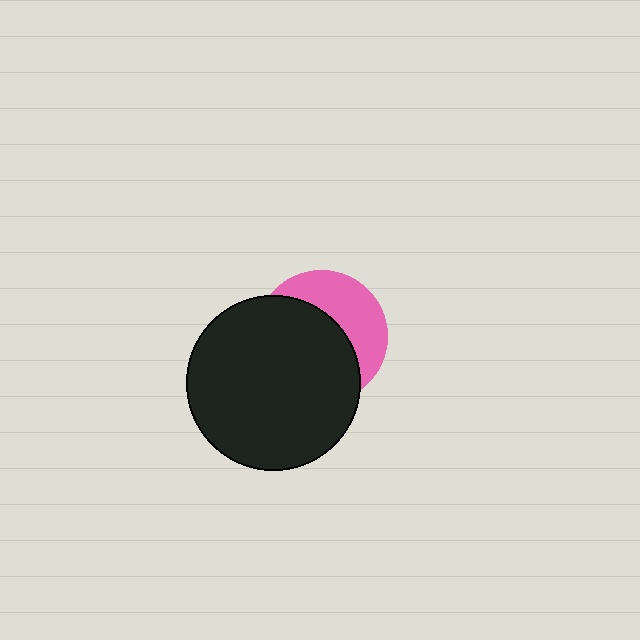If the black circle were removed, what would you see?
You would see the complete pink circle.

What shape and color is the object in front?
The object in front is a black circle.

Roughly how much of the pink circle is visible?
A small part of it is visible (roughly 39%).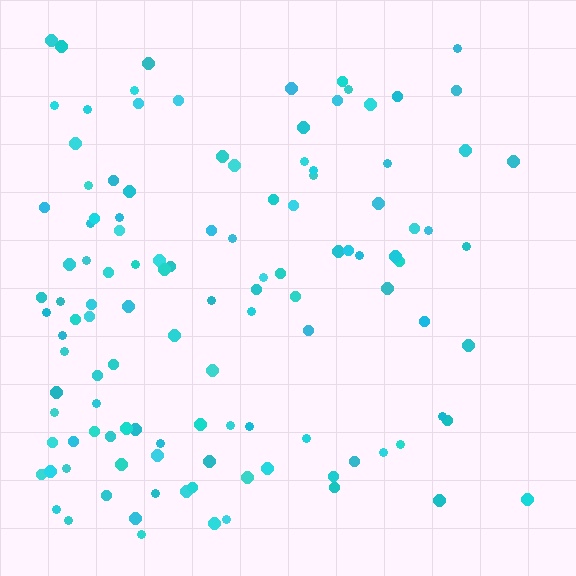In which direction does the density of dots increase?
From right to left, with the left side densest.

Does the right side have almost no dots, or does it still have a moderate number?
Still a moderate number, just noticeably fewer than the left.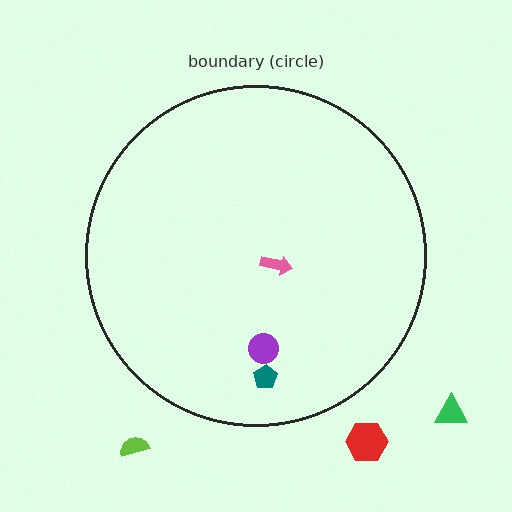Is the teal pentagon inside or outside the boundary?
Inside.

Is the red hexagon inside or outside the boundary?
Outside.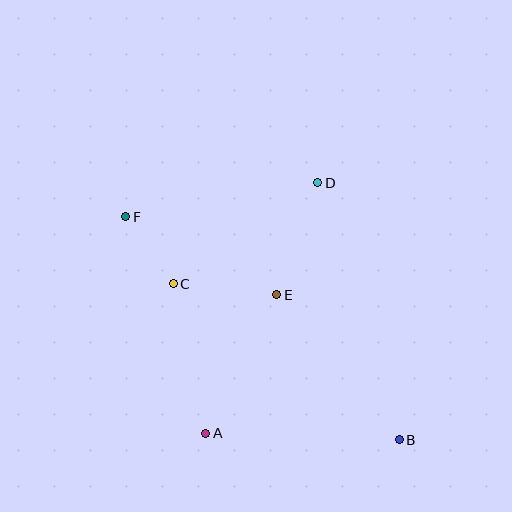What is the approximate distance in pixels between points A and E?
The distance between A and E is approximately 156 pixels.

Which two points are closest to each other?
Points C and F are closest to each other.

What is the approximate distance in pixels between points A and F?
The distance between A and F is approximately 231 pixels.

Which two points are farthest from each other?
Points B and F are farthest from each other.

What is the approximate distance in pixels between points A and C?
The distance between A and C is approximately 153 pixels.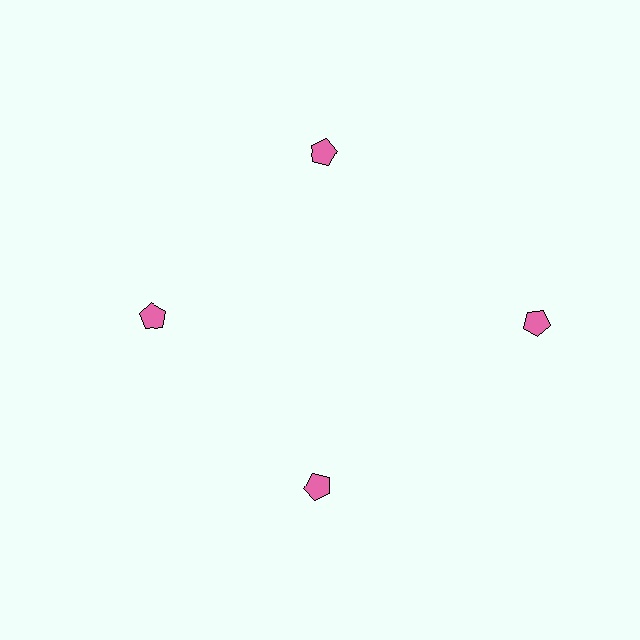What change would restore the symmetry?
The symmetry would be restored by moving it inward, back onto the ring so that all 4 pentagons sit at equal angles and equal distance from the center.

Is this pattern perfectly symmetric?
No. The 4 pink pentagons are arranged in a ring, but one element near the 3 o'clock position is pushed outward from the center, breaking the 4-fold rotational symmetry.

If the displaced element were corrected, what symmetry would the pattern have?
It would have 4-fold rotational symmetry — the pattern would map onto itself every 90 degrees.